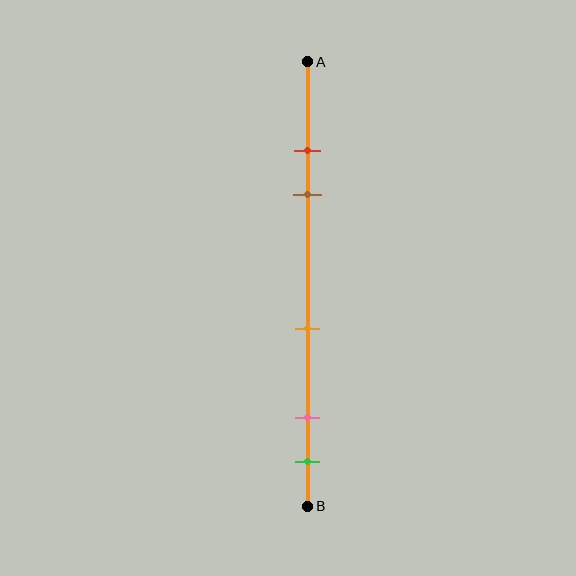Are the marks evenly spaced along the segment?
No, the marks are not evenly spaced.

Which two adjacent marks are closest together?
The red and brown marks are the closest adjacent pair.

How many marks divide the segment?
There are 5 marks dividing the segment.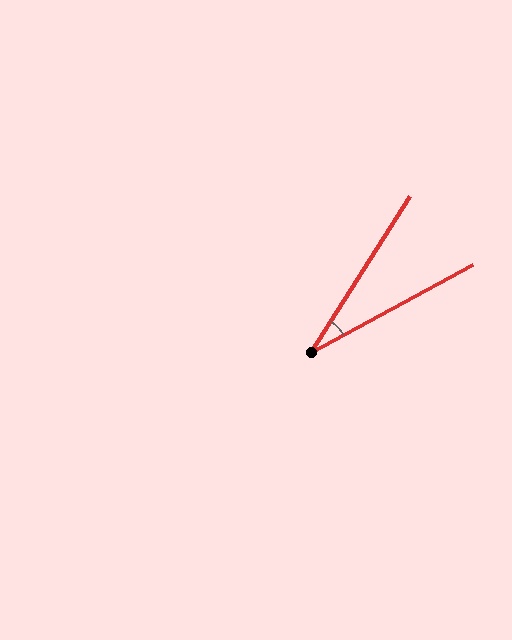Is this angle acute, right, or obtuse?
It is acute.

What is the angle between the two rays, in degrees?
Approximately 29 degrees.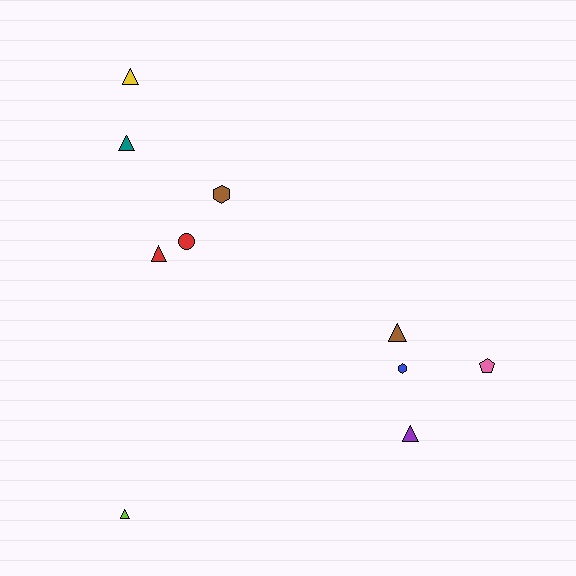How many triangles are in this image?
There are 6 triangles.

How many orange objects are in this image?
There are no orange objects.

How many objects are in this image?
There are 10 objects.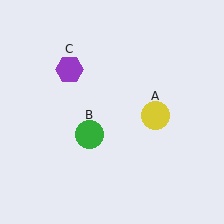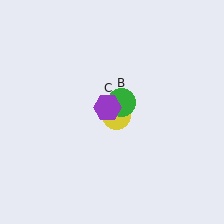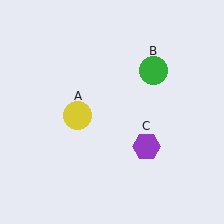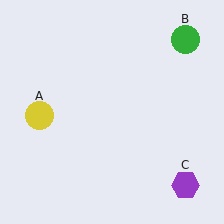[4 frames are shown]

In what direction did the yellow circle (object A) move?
The yellow circle (object A) moved left.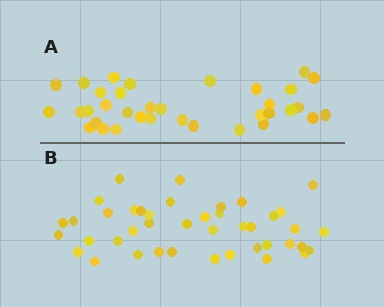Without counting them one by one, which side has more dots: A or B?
Region B (the bottom region) has more dots.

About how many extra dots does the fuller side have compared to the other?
Region B has roughly 8 or so more dots than region A.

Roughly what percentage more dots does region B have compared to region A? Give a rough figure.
About 20% more.